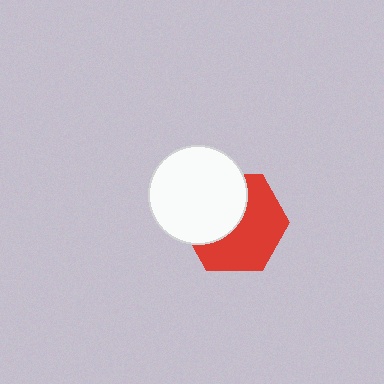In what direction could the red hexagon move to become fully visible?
The red hexagon could move toward the lower-right. That would shift it out from behind the white circle entirely.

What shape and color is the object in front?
The object in front is a white circle.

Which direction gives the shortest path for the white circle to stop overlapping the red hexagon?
Moving toward the upper-left gives the shortest separation.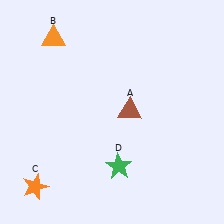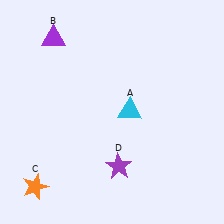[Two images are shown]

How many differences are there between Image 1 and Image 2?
There are 3 differences between the two images.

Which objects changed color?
A changed from brown to cyan. B changed from orange to purple. D changed from green to purple.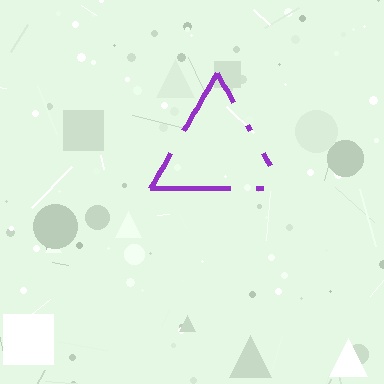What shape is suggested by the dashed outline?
The dashed outline suggests a triangle.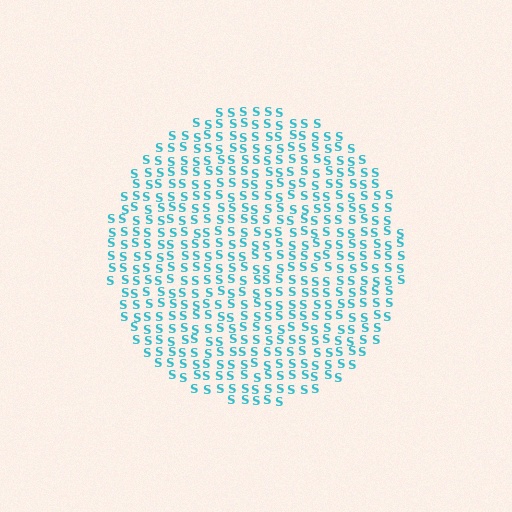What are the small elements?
The small elements are letter S's.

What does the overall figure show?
The overall figure shows a circle.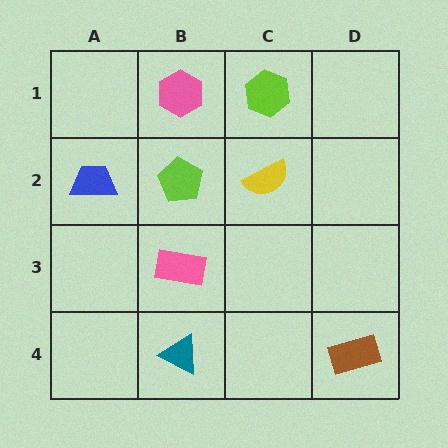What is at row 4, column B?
A teal triangle.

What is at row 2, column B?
A lime pentagon.